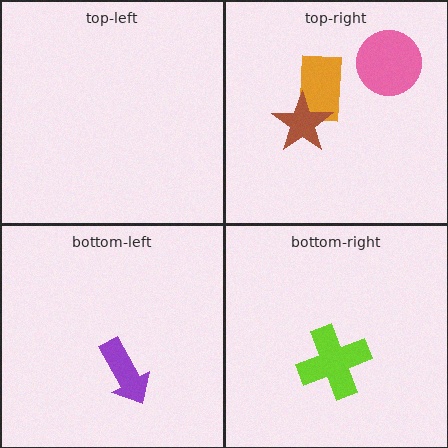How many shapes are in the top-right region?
3.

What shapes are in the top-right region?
The orange rectangle, the brown star, the pink circle.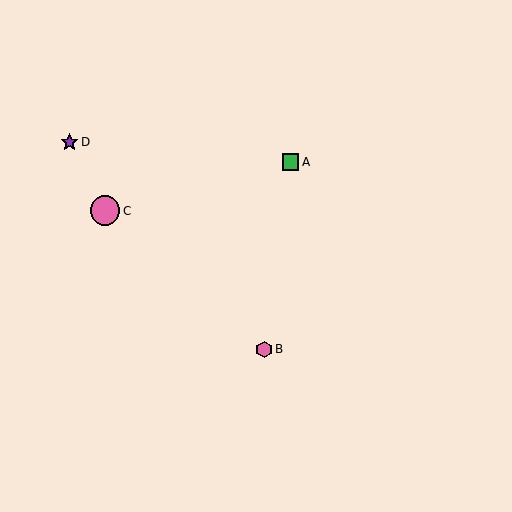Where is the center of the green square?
The center of the green square is at (291, 162).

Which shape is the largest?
The pink circle (labeled C) is the largest.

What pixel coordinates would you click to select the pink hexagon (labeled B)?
Click at (264, 349) to select the pink hexagon B.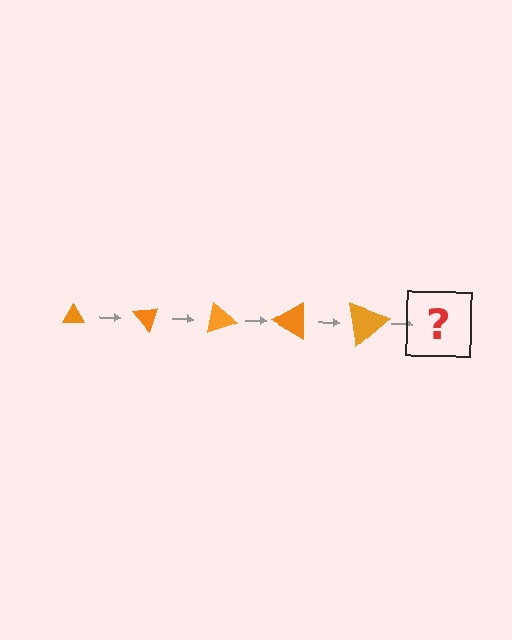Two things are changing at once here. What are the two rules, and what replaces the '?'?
The two rules are that the triangle grows larger each step and it rotates 50 degrees each step. The '?' should be a triangle, larger than the previous one and rotated 250 degrees from the start.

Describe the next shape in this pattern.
It should be a triangle, larger than the previous one and rotated 250 degrees from the start.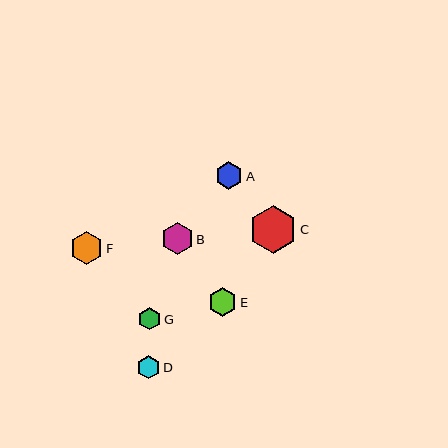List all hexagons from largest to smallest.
From largest to smallest: C, F, B, E, A, D, G.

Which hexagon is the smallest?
Hexagon G is the smallest with a size of approximately 22 pixels.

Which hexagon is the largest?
Hexagon C is the largest with a size of approximately 48 pixels.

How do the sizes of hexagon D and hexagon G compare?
Hexagon D and hexagon G are approximately the same size.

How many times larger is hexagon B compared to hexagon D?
Hexagon B is approximately 1.3 times the size of hexagon D.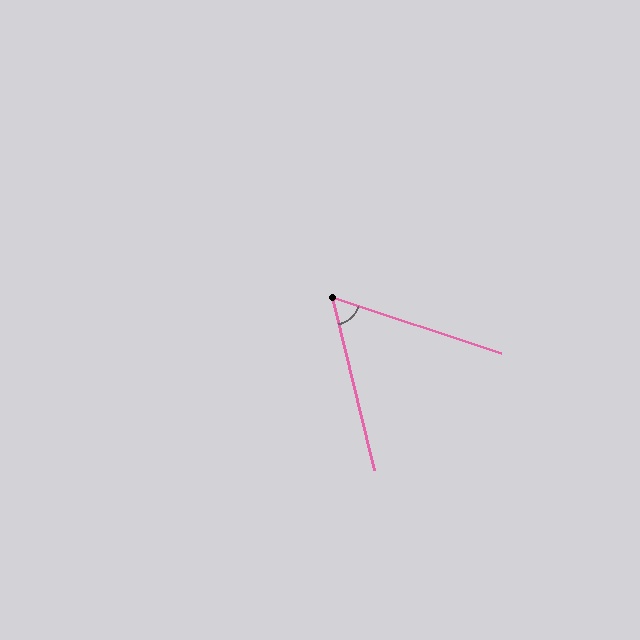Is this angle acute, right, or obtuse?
It is acute.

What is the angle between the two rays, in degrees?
Approximately 58 degrees.